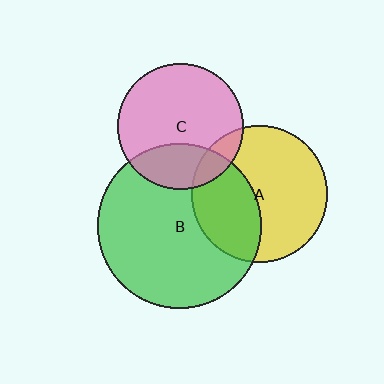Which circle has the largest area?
Circle B (green).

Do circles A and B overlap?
Yes.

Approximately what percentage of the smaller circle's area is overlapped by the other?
Approximately 40%.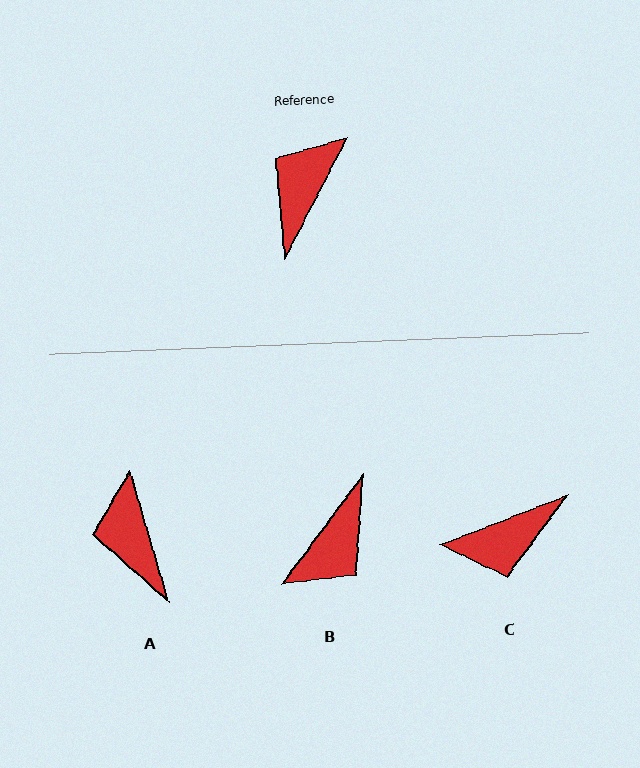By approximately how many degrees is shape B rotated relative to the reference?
Approximately 171 degrees counter-clockwise.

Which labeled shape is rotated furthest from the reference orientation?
B, about 171 degrees away.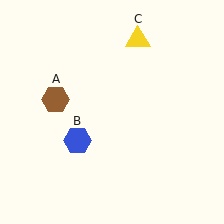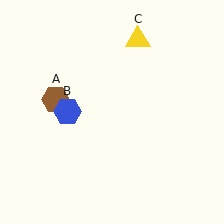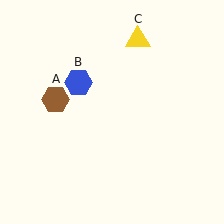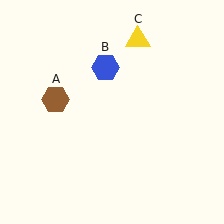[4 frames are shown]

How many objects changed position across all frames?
1 object changed position: blue hexagon (object B).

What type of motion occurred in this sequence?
The blue hexagon (object B) rotated clockwise around the center of the scene.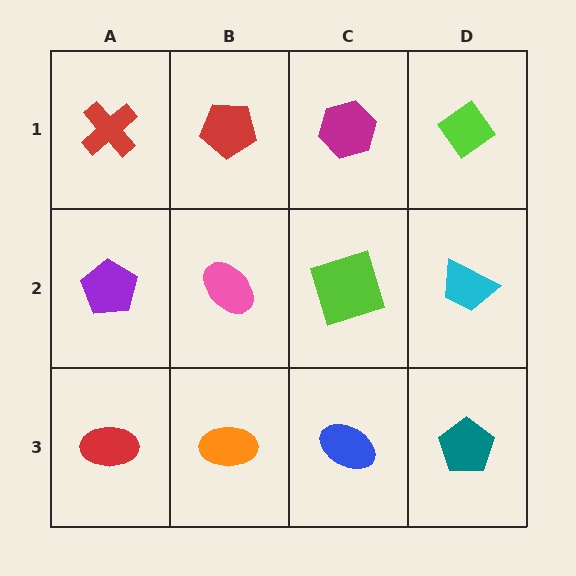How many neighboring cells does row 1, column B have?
3.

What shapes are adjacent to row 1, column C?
A lime square (row 2, column C), a red pentagon (row 1, column B), a lime diamond (row 1, column D).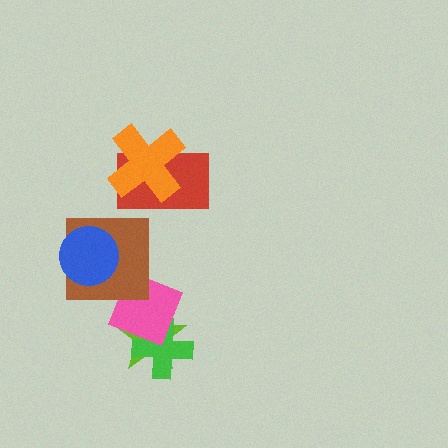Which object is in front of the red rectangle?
The orange cross is in front of the red rectangle.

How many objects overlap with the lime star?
2 objects overlap with the lime star.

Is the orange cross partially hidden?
No, no other shape covers it.